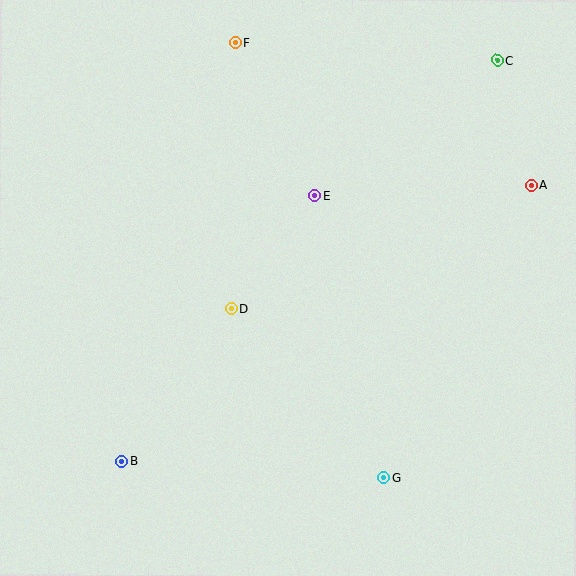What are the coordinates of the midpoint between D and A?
The midpoint between D and A is at (381, 247).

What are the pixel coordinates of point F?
Point F is at (235, 42).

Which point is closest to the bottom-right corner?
Point G is closest to the bottom-right corner.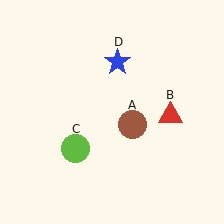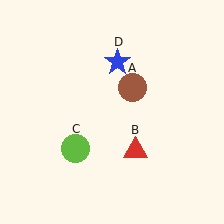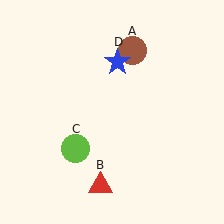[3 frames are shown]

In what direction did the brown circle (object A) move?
The brown circle (object A) moved up.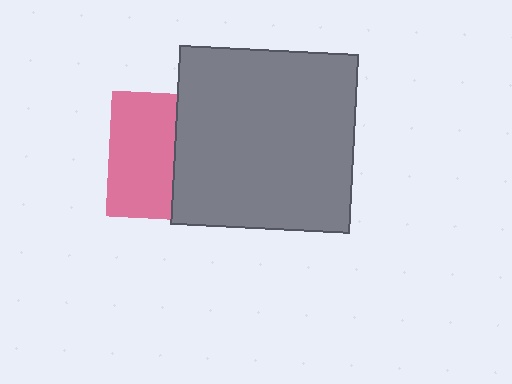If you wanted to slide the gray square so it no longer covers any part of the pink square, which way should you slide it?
Slide it right — that is the most direct way to separate the two shapes.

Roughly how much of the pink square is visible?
About half of it is visible (roughly 51%).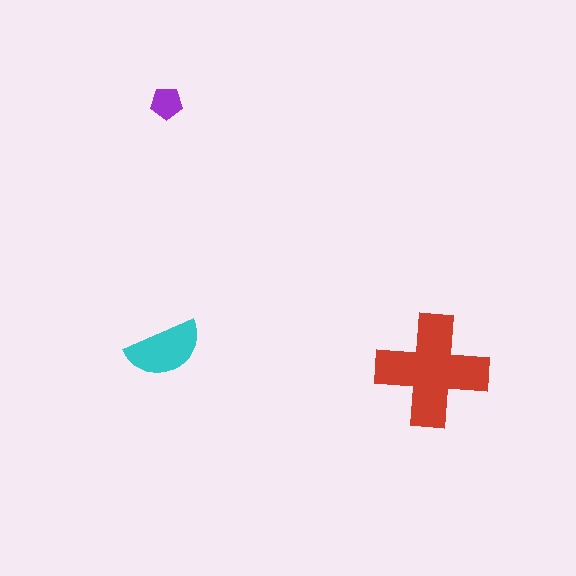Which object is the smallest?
The purple pentagon.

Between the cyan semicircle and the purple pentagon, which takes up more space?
The cyan semicircle.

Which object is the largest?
The red cross.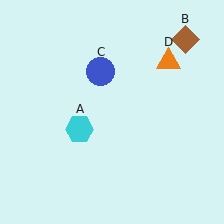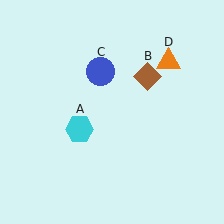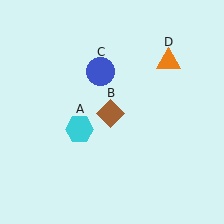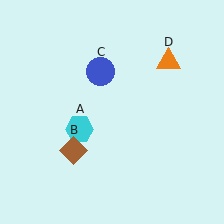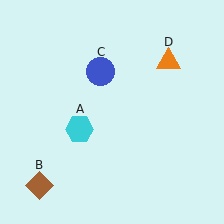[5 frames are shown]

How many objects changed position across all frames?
1 object changed position: brown diamond (object B).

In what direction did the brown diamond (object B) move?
The brown diamond (object B) moved down and to the left.